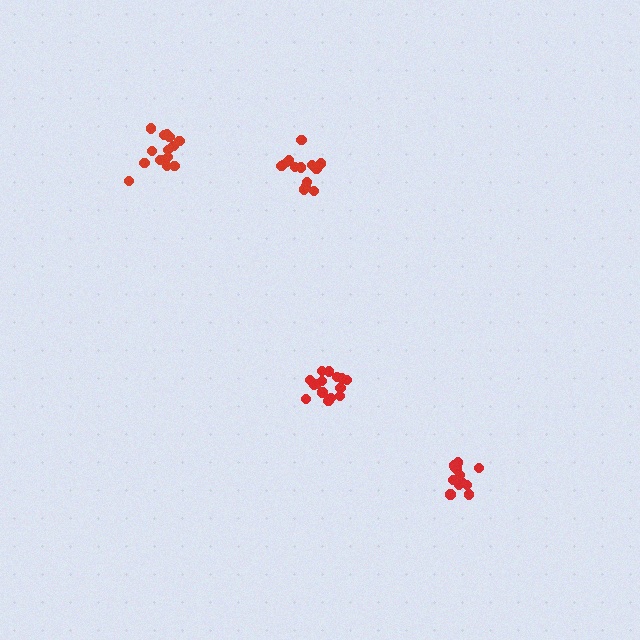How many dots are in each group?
Group 1: 15 dots, Group 2: 15 dots, Group 3: 13 dots, Group 4: 15 dots (58 total).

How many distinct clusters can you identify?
There are 4 distinct clusters.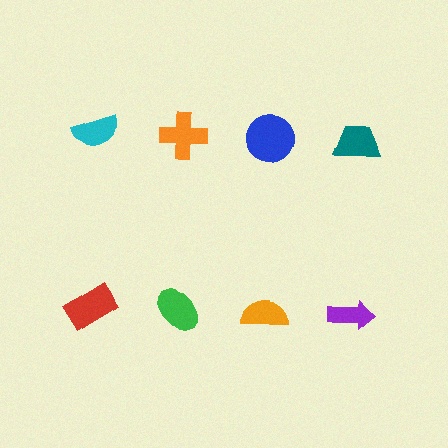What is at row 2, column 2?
A green ellipse.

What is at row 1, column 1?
A cyan semicircle.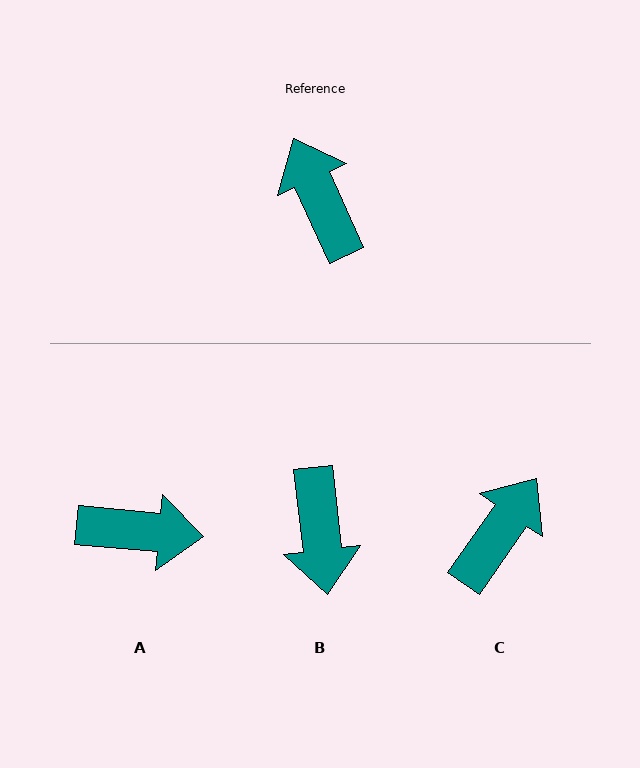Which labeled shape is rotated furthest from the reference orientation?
B, about 162 degrees away.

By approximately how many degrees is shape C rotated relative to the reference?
Approximately 59 degrees clockwise.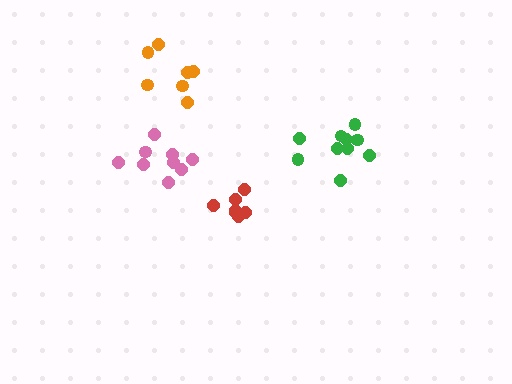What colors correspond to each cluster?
The clusters are colored: red, green, orange, pink.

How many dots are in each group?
Group 1: 7 dots, Group 2: 10 dots, Group 3: 7 dots, Group 4: 9 dots (33 total).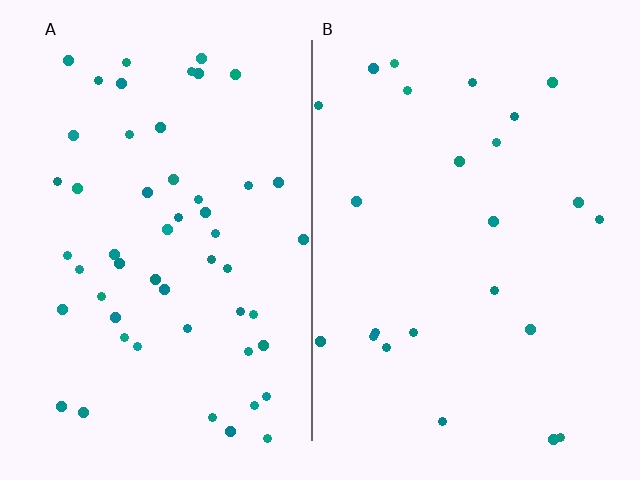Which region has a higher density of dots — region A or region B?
A (the left).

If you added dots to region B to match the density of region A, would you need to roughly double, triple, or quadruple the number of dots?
Approximately double.